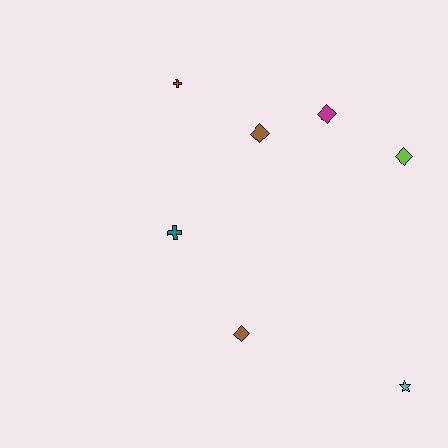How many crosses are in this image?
There are 2 crosses.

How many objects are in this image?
There are 7 objects.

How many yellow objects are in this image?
There are no yellow objects.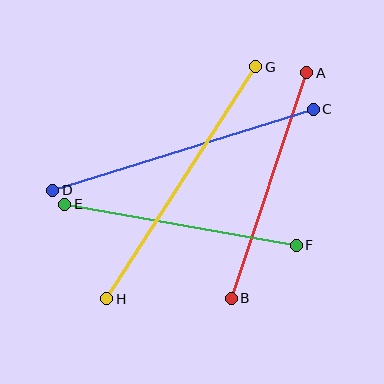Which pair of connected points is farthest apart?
Points G and H are farthest apart.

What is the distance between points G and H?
The distance is approximately 276 pixels.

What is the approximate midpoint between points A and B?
The midpoint is at approximately (269, 185) pixels.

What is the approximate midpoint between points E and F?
The midpoint is at approximately (180, 225) pixels.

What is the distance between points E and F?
The distance is approximately 235 pixels.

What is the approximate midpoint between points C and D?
The midpoint is at approximately (183, 150) pixels.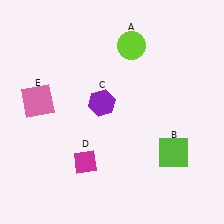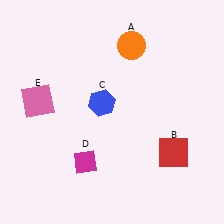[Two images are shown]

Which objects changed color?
A changed from lime to orange. B changed from lime to red. C changed from purple to blue.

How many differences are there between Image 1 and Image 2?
There are 3 differences between the two images.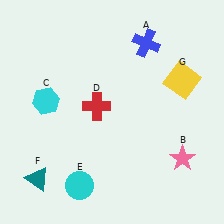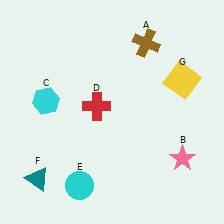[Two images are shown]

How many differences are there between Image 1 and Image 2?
There is 1 difference between the two images.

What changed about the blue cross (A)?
In Image 1, A is blue. In Image 2, it changed to brown.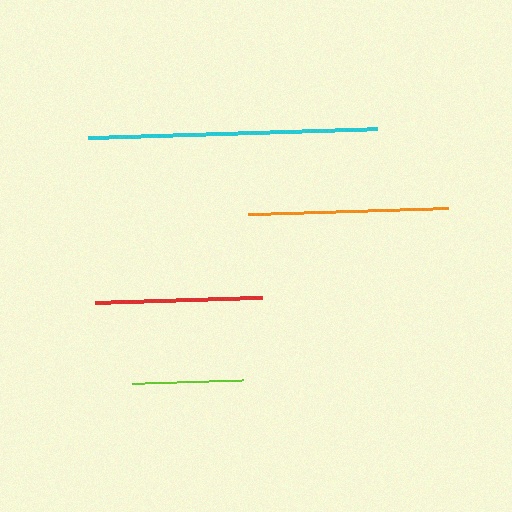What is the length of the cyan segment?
The cyan segment is approximately 289 pixels long.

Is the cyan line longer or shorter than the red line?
The cyan line is longer than the red line.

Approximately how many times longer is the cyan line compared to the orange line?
The cyan line is approximately 1.4 times the length of the orange line.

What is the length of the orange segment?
The orange segment is approximately 200 pixels long.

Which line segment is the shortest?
The lime line is the shortest at approximately 111 pixels.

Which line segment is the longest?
The cyan line is the longest at approximately 289 pixels.